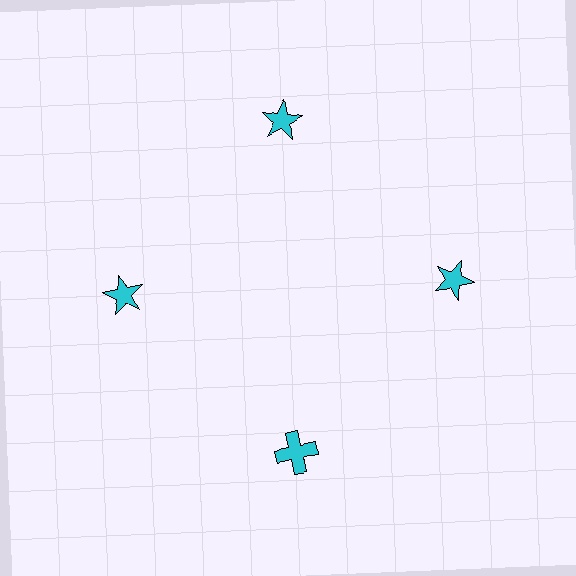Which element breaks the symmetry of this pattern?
The cyan cross at roughly the 6 o'clock position breaks the symmetry. All other shapes are cyan stars.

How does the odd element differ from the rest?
It has a different shape: cross instead of star.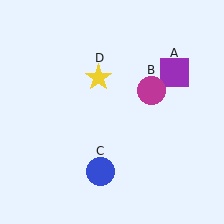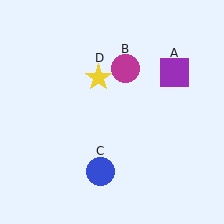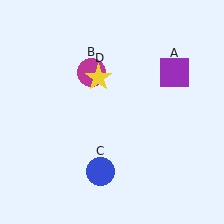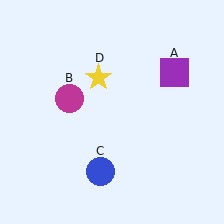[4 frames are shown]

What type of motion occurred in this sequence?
The magenta circle (object B) rotated counterclockwise around the center of the scene.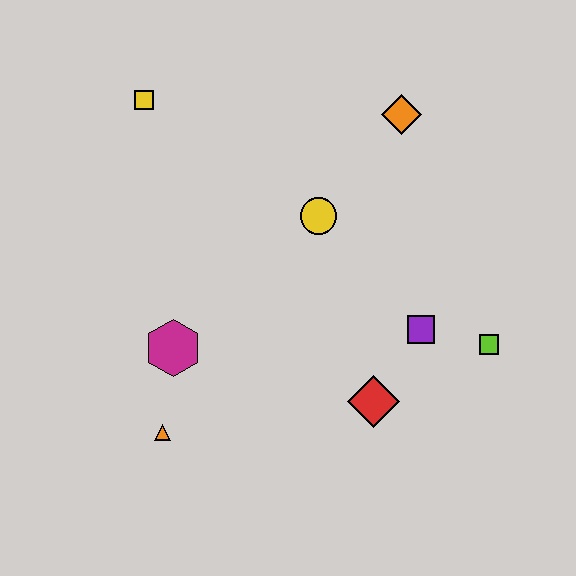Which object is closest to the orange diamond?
The yellow circle is closest to the orange diamond.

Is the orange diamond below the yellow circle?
No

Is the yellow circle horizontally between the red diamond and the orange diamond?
No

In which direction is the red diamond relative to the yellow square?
The red diamond is below the yellow square.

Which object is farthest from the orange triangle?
The orange diamond is farthest from the orange triangle.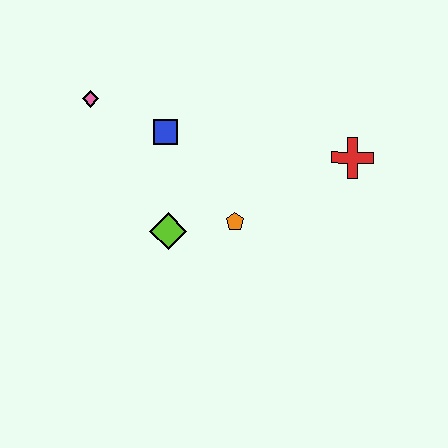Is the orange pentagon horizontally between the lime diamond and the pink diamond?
No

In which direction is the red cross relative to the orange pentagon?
The red cross is to the right of the orange pentagon.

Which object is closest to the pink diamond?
The blue square is closest to the pink diamond.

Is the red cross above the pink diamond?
No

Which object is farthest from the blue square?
The red cross is farthest from the blue square.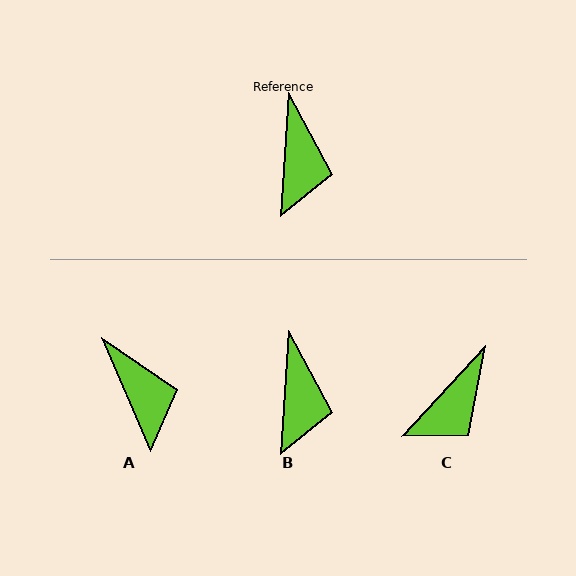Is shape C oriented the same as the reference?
No, it is off by about 39 degrees.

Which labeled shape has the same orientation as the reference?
B.